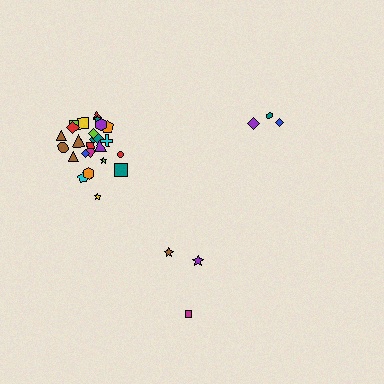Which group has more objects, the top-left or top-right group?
The top-left group.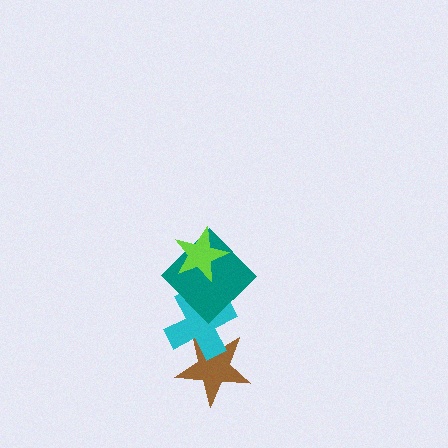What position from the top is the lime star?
The lime star is 1st from the top.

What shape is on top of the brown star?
The cyan cross is on top of the brown star.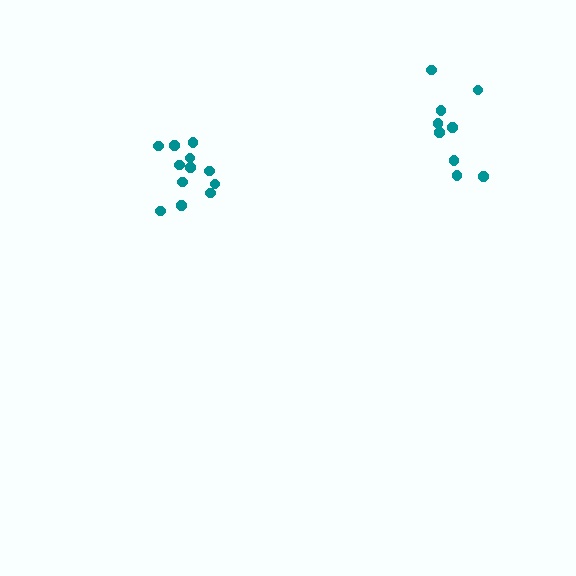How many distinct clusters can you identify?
There are 2 distinct clusters.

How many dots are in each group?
Group 1: 9 dots, Group 2: 12 dots (21 total).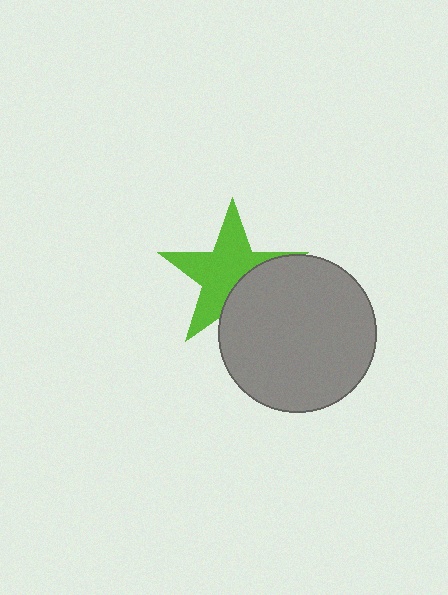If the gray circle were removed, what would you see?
You would see the complete lime star.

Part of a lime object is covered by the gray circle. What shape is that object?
It is a star.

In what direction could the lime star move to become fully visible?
The lime star could move toward the upper-left. That would shift it out from behind the gray circle entirely.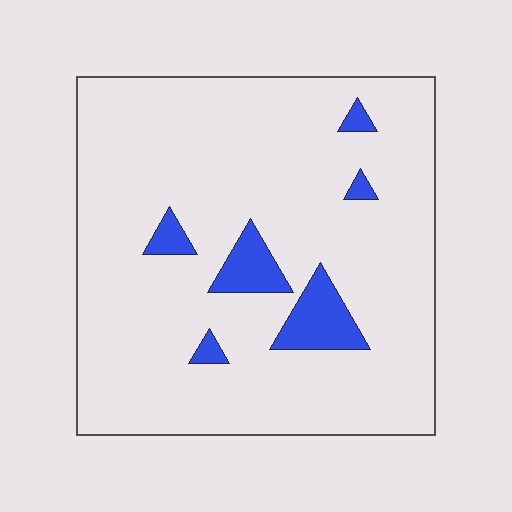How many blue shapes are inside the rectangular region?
6.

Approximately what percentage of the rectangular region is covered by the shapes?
Approximately 10%.